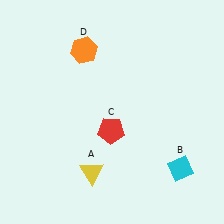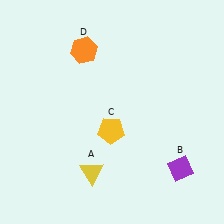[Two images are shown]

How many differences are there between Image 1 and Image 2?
There are 2 differences between the two images.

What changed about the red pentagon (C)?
In Image 1, C is red. In Image 2, it changed to yellow.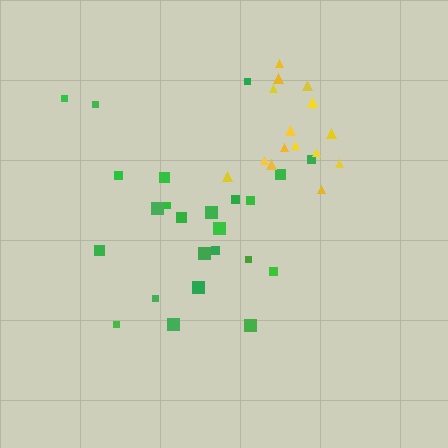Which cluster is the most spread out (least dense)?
Green.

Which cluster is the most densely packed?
Yellow.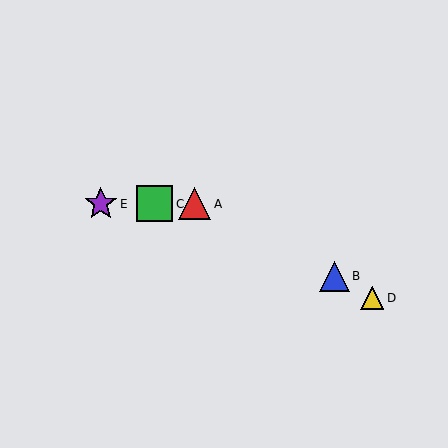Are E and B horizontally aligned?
No, E is at y≈204 and B is at y≈277.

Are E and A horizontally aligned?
Yes, both are at y≈204.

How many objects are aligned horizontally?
3 objects (A, C, E) are aligned horizontally.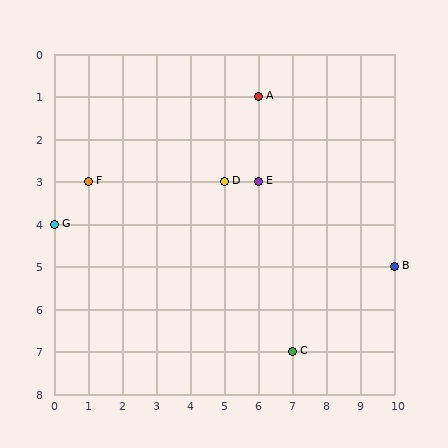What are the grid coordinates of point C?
Point C is at grid coordinates (7, 7).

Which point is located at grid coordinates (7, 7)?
Point C is at (7, 7).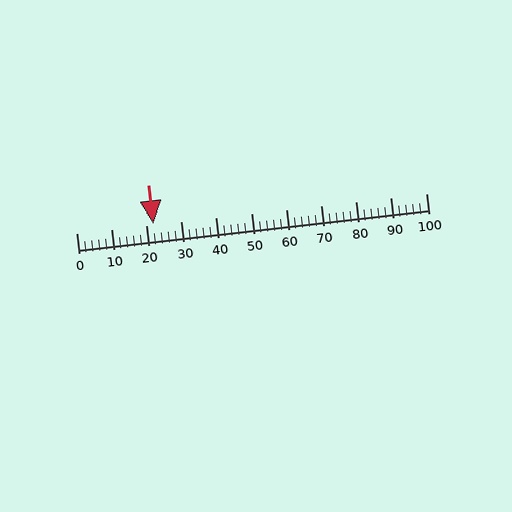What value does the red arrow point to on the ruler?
The red arrow points to approximately 22.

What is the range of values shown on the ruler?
The ruler shows values from 0 to 100.